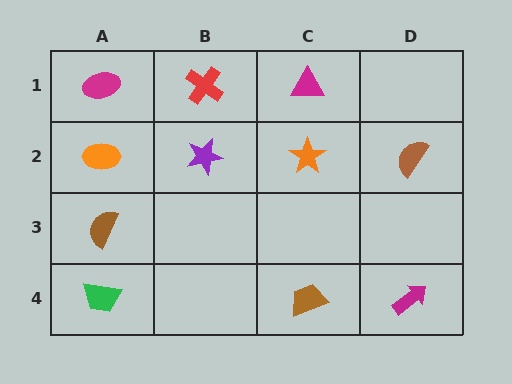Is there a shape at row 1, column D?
No, that cell is empty.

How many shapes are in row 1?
3 shapes.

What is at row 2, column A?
An orange ellipse.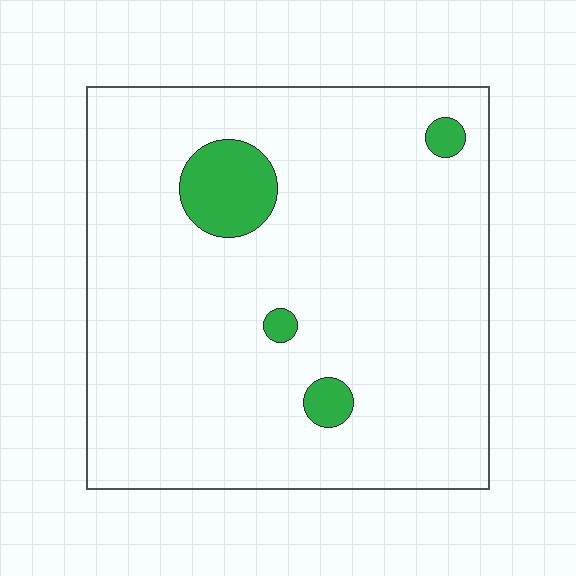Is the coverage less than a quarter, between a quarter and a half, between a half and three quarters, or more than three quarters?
Less than a quarter.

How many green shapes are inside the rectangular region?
4.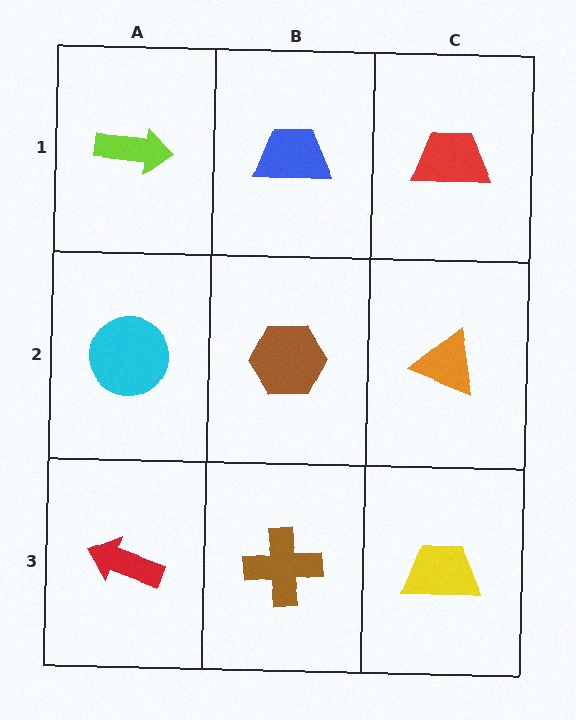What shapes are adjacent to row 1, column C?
An orange triangle (row 2, column C), a blue trapezoid (row 1, column B).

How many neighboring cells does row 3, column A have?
2.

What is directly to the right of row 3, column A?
A brown cross.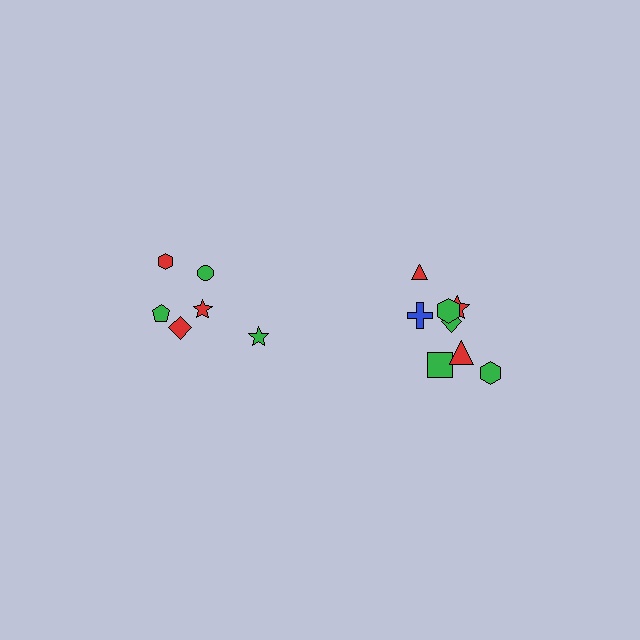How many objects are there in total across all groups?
There are 14 objects.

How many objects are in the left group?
There are 6 objects.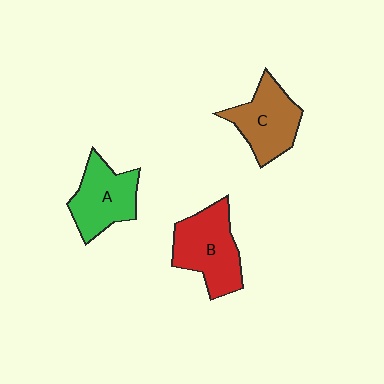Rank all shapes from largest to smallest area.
From largest to smallest: B (red), C (brown), A (green).